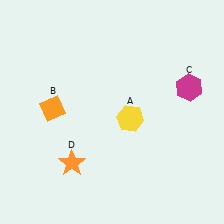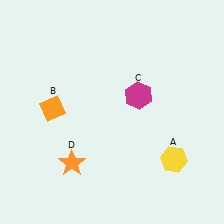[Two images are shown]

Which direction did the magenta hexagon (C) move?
The magenta hexagon (C) moved left.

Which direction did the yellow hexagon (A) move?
The yellow hexagon (A) moved right.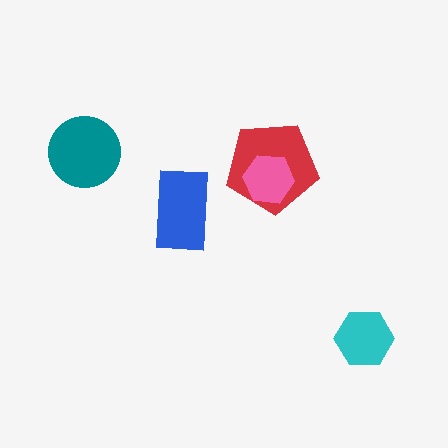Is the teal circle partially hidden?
No, no other shape covers it.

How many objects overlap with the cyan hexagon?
0 objects overlap with the cyan hexagon.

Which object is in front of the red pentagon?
The pink hexagon is in front of the red pentagon.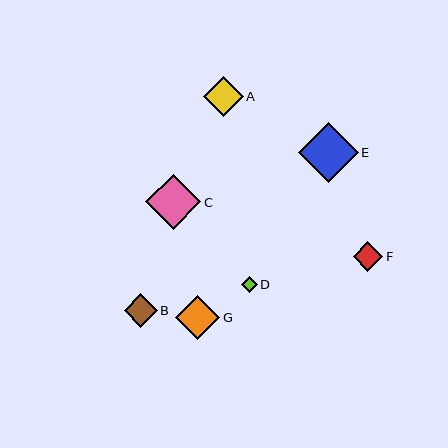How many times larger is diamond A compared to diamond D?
Diamond A is approximately 2.5 times the size of diamond D.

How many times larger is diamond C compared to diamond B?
Diamond C is approximately 1.7 times the size of diamond B.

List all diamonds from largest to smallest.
From largest to smallest: E, C, G, A, B, F, D.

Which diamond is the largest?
Diamond E is the largest with a size of approximately 60 pixels.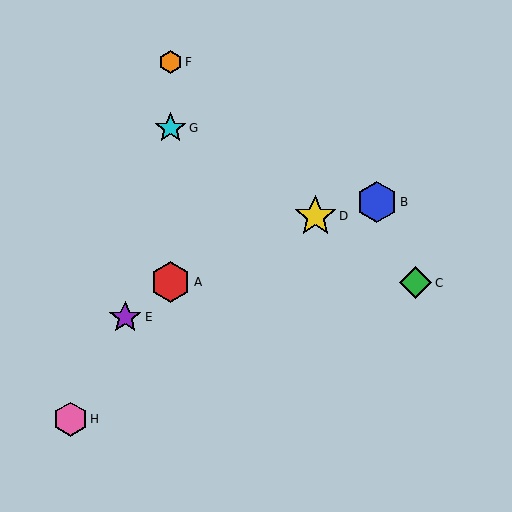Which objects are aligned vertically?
Objects A, F, G are aligned vertically.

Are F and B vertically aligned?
No, F is at x≈170 and B is at x≈377.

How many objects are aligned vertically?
3 objects (A, F, G) are aligned vertically.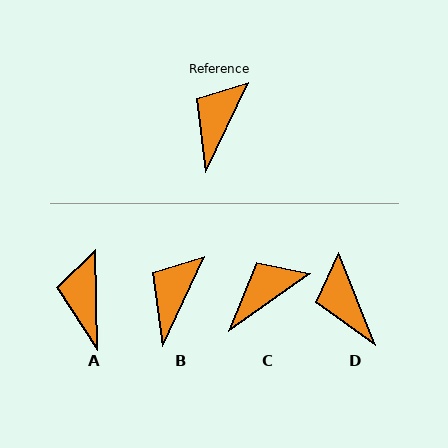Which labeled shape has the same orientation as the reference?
B.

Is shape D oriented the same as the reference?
No, it is off by about 47 degrees.